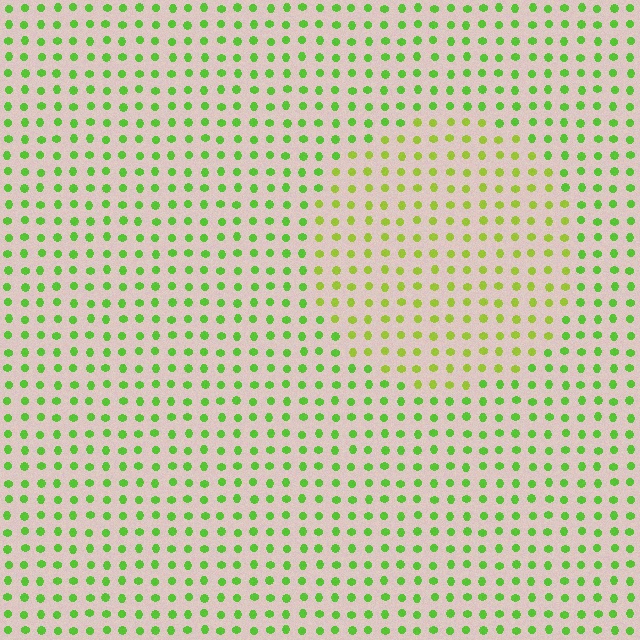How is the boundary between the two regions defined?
The boundary is defined purely by a slight shift in hue (about 27 degrees). Spacing, size, and orientation are identical on both sides.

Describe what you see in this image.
The image is filled with small lime elements in a uniform arrangement. A circle-shaped region is visible where the elements are tinted to a slightly different hue, forming a subtle color boundary.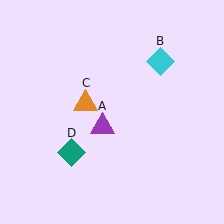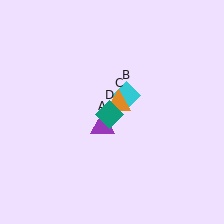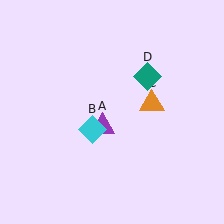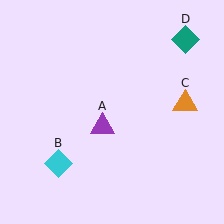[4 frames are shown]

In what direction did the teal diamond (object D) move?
The teal diamond (object D) moved up and to the right.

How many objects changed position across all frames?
3 objects changed position: cyan diamond (object B), orange triangle (object C), teal diamond (object D).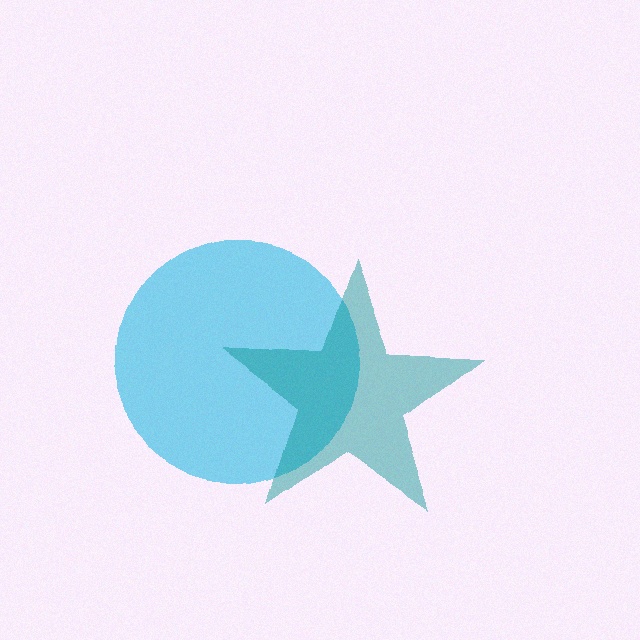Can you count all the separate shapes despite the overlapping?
Yes, there are 2 separate shapes.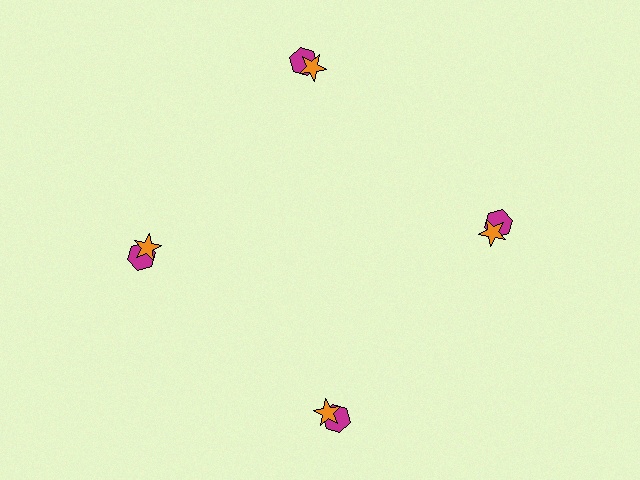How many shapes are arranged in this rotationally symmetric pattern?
There are 8 shapes, arranged in 4 groups of 2.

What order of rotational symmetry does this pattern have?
This pattern has 4-fold rotational symmetry.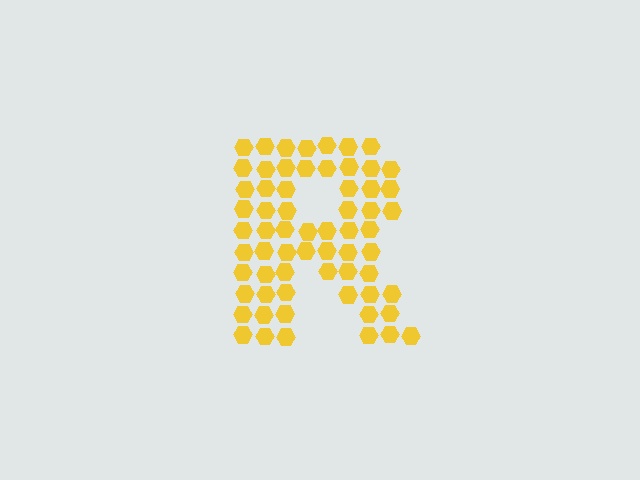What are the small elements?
The small elements are hexagons.